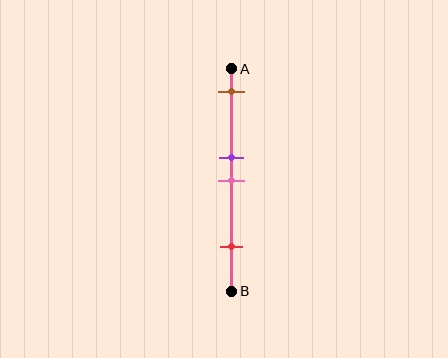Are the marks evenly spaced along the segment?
No, the marks are not evenly spaced.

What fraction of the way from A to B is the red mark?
The red mark is approximately 80% (0.8) of the way from A to B.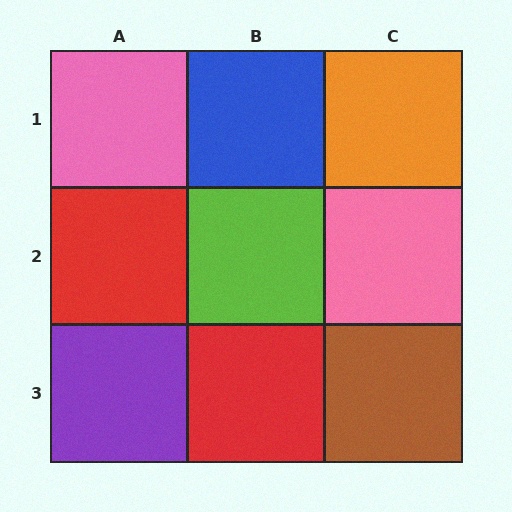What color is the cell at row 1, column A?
Pink.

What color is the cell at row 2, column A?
Red.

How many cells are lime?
1 cell is lime.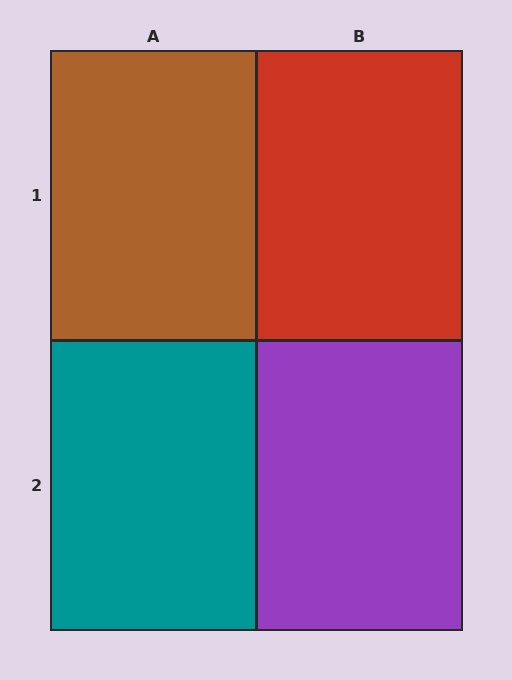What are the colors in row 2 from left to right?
Teal, purple.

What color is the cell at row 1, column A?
Brown.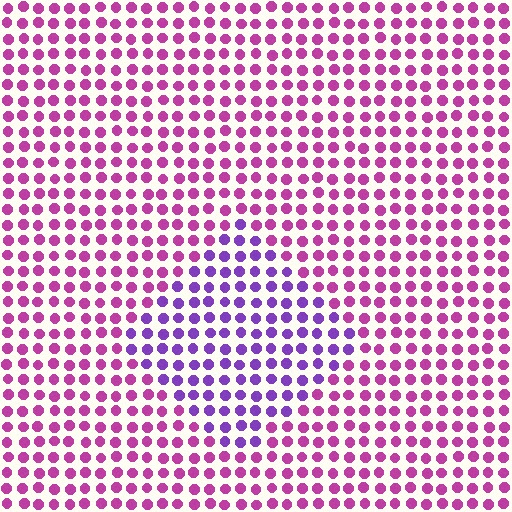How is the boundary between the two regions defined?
The boundary is defined purely by a slight shift in hue (about 41 degrees). Spacing, size, and orientation are identical on both sides.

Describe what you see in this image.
The image is filled with small magenta elements in a uniform arrangement. A diamond-shaped region is visible where the elements are tinted to a slightly different hue, forming a subtle color boundary.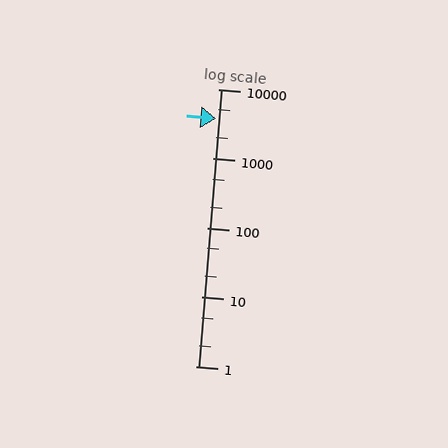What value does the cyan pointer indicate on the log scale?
The pointer indicates approximately 3800.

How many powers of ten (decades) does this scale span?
The scale spans 4 decades, from 1 to 10000.